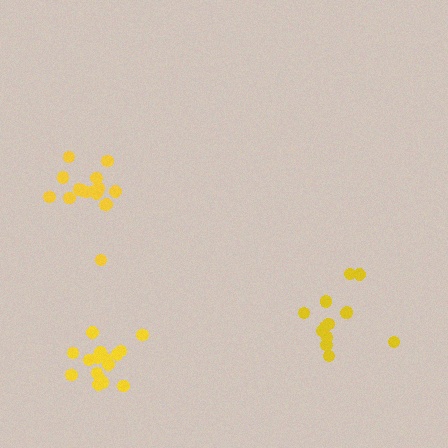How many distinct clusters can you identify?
There are 3 distinct clusters.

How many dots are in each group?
Group 1: 13 dots, Group 2: 16 dots, Group 3: 16 dots (45 total).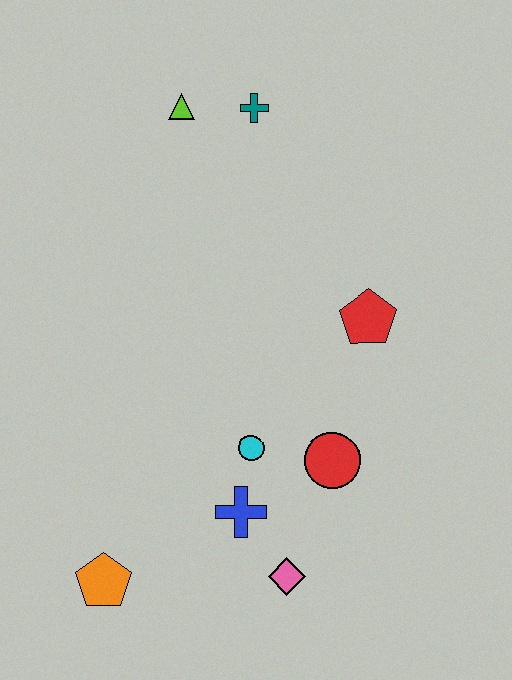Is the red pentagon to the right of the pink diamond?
Yes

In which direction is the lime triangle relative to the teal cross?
The lime triangle is to the left of the teal cross.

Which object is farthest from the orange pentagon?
The teal cross is farthest from the orange pentagon.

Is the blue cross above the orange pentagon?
Yes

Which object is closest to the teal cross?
The lime triangle is closest to the teal cross.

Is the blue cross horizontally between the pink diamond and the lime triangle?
Yes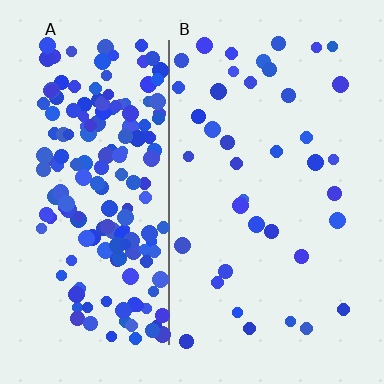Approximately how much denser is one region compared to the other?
Approximately 4.7× — region A over region B.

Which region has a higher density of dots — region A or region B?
A (the left).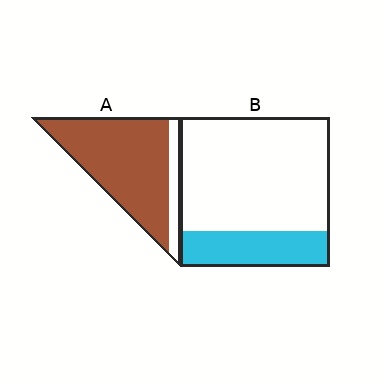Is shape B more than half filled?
No.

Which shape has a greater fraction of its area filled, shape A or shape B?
Shape A.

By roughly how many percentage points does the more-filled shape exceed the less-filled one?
By roughly 60 percentage points (A over B).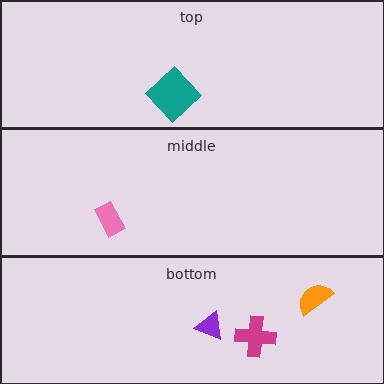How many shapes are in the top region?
1.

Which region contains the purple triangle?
The bottom region.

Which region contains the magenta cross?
The bottom region.